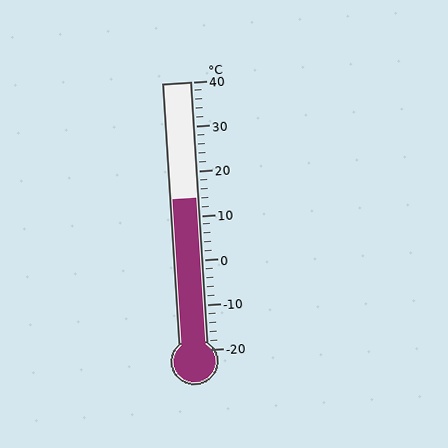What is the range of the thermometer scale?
The thermometer scale ranges from -20°C to 40°C.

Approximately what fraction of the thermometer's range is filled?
The thermometer is filled to approximately 55% of its range.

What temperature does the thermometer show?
The thermometer shows approximately 14°C.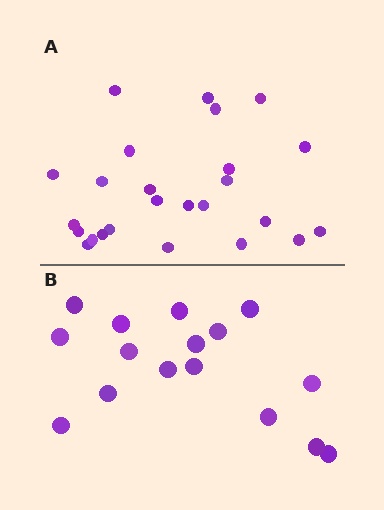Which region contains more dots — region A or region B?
Region A (the top region) has more dots.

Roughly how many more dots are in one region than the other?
Region A has roughly 8 or so more dots than region B.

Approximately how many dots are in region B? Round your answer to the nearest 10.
About 20 dots. (The exact count is 16, which rounds to 20.)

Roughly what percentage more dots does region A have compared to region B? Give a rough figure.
About 55% more.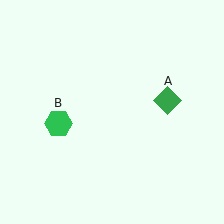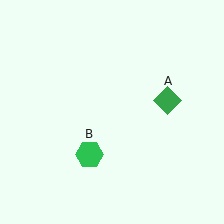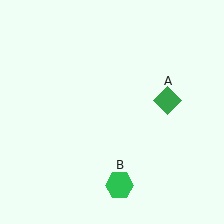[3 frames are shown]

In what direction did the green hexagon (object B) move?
The green hexagon (object B) moved down and to the right.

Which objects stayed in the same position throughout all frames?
Green diamond (object A) remained stationary.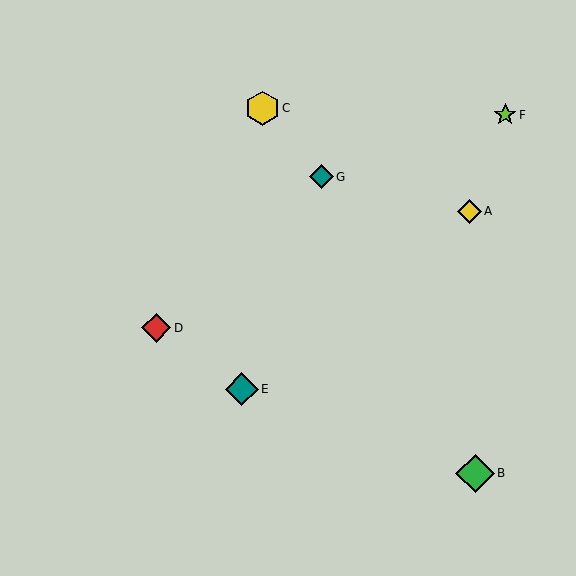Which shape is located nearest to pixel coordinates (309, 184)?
The teal diamond (labeled G) at (321, 177) is nearest to that location.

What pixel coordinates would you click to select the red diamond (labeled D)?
Click at (156, 328) to select the red diamond D.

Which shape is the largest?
The green diamond (labeled B) is the largest.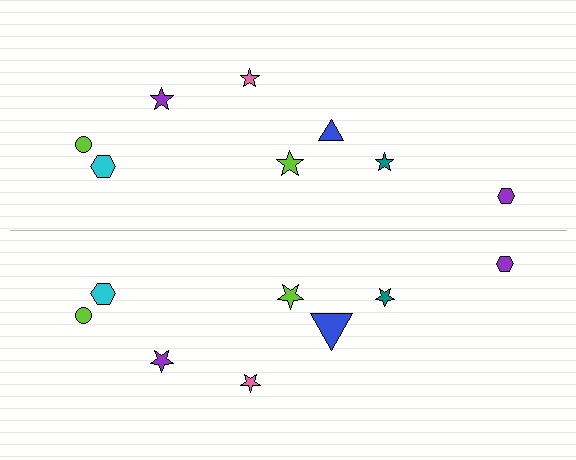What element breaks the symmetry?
The blue triangle on the bottom side has a different size than its mirror counterpart.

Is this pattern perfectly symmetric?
No, the pattern is not perfectly symmetric. The blue triangle on the bottom side has a different size than its mirror counterpart.